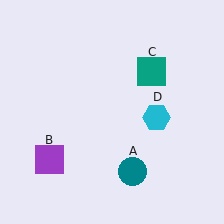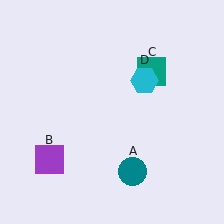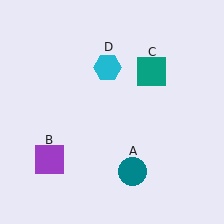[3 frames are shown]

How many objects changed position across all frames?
1 object changed position: cyan hexagon (object D).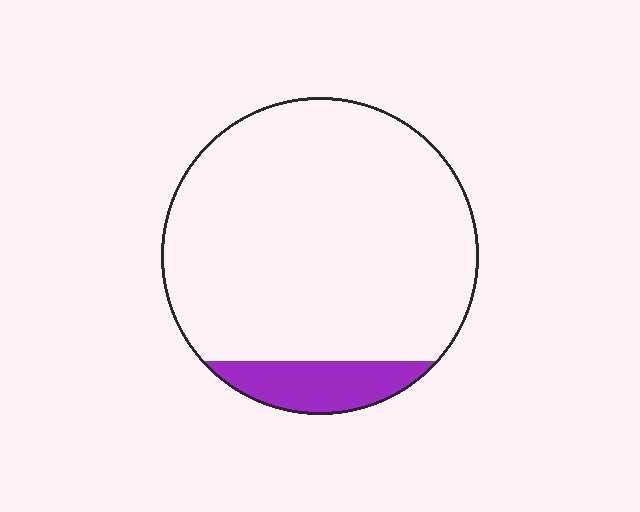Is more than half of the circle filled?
No.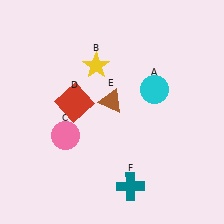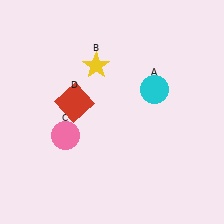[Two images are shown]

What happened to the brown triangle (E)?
The brown triangle (E) was removed in Image 2. It was in the top-left area of Image 1.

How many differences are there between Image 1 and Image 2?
There are 2 differences between the two images.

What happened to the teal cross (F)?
The teal cross (F) was removed in Image 2. It was in the bottom-right area of Image 1.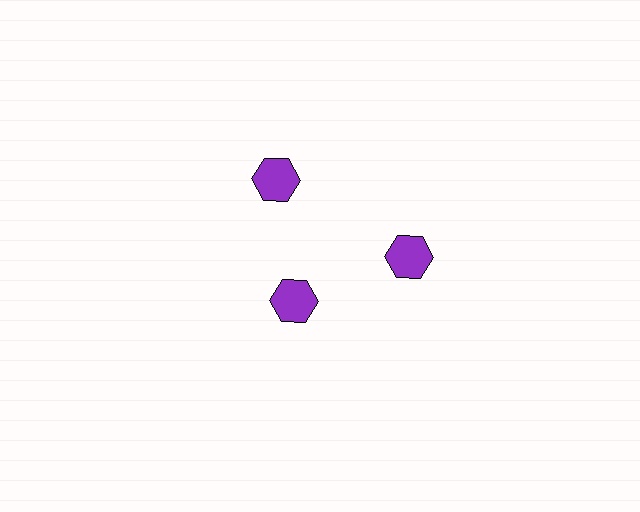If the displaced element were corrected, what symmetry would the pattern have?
It would have 3-fold rotational symmetry — the pattern would map onto itself every 120 degrees.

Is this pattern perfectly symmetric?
No. The 3 purple hexagons are arranged in a ring, but one element near the 7 o'clock position is pulled inward toward the center, breaking the 3-fold rotational symmetry.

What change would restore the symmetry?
The symmetry would be restored by moving it outward, back onto the ring so that all 3 hexagons sit at equal angles and equal distance from the center.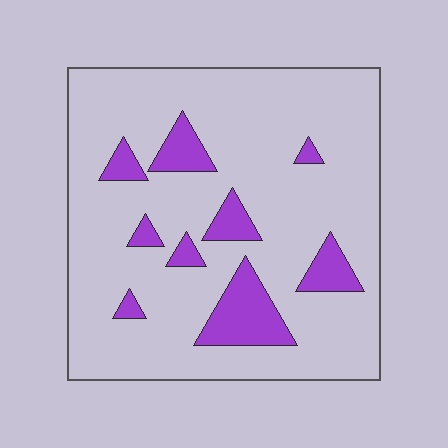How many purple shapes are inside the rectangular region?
9.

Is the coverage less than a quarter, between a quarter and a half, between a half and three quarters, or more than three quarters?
Less than a quarter.